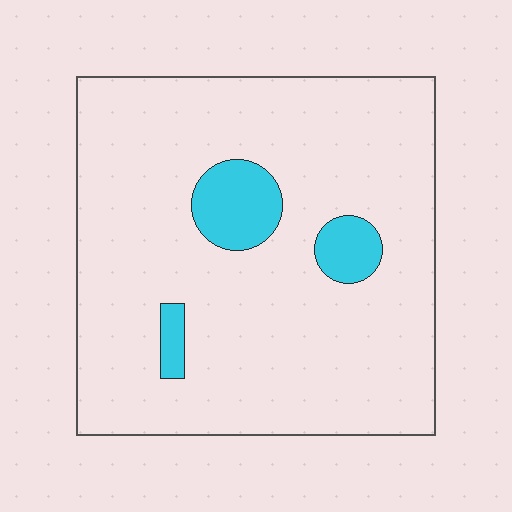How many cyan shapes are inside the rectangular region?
3.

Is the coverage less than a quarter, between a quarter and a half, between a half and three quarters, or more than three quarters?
Less than a quarter.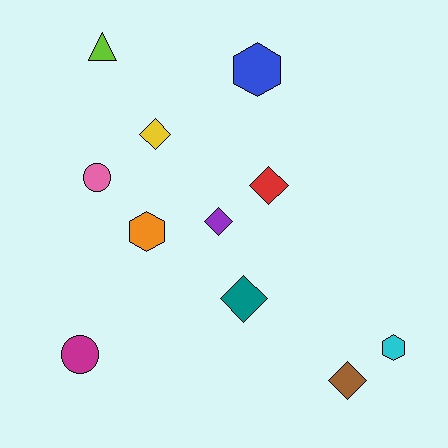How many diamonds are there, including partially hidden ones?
There are 5 diamonds.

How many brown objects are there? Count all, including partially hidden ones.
There is 1 brown object.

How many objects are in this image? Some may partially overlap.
There are 11 objects.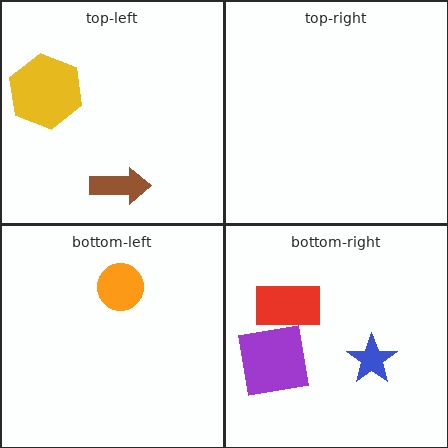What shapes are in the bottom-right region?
The purple square, the red rectangle, the blue star.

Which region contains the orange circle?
The bottom-left region.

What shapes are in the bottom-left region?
The orange circle.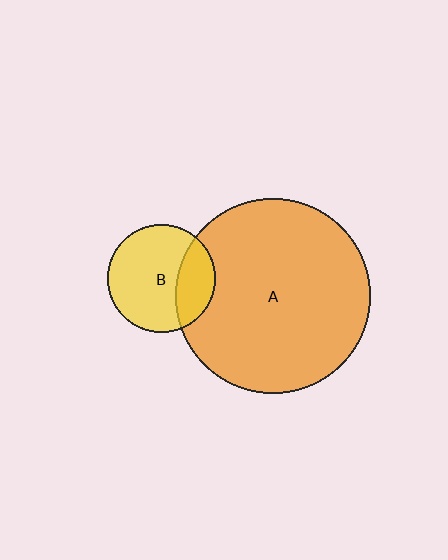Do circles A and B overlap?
Yes.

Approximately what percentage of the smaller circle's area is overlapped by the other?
Approximately 25%.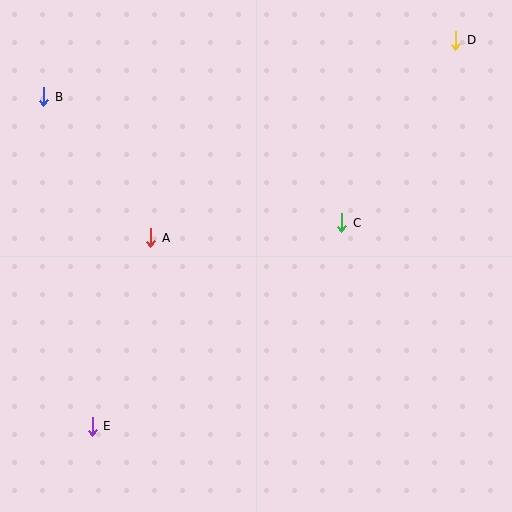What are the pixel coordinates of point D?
Point D is at (456, 40).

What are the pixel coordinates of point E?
Point E is at (92, 426).